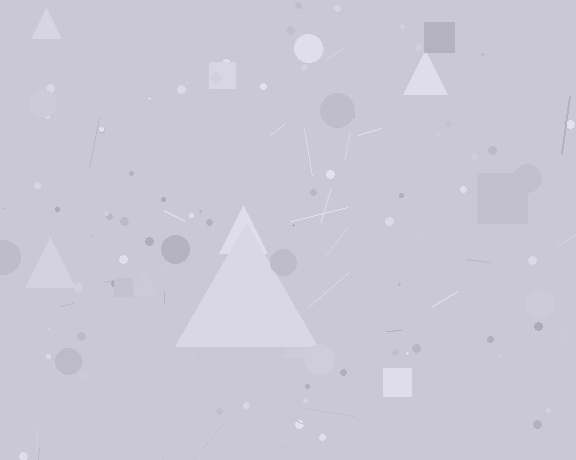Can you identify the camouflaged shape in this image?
The camouflaged shape is a triangle.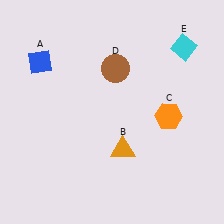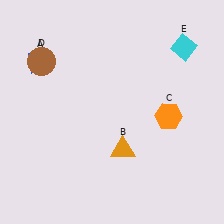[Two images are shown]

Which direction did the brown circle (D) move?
The brown circle (D) moved left.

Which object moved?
The brown circle (D) moved left.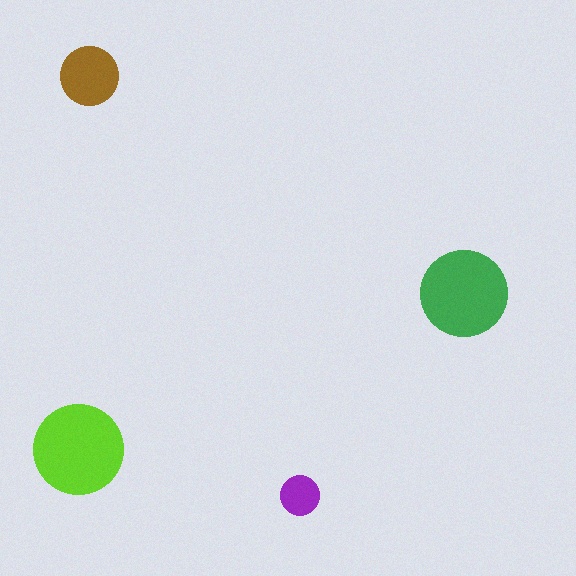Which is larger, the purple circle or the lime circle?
The lime one.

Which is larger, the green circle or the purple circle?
The green one.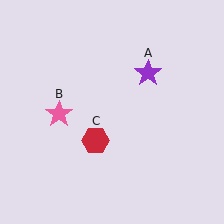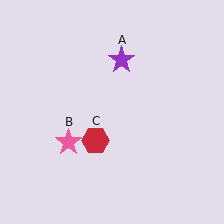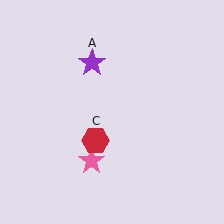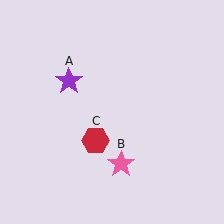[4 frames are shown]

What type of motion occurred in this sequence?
The purple star (object A), pink star (object B) rotated counterclockwise around the center of the scene.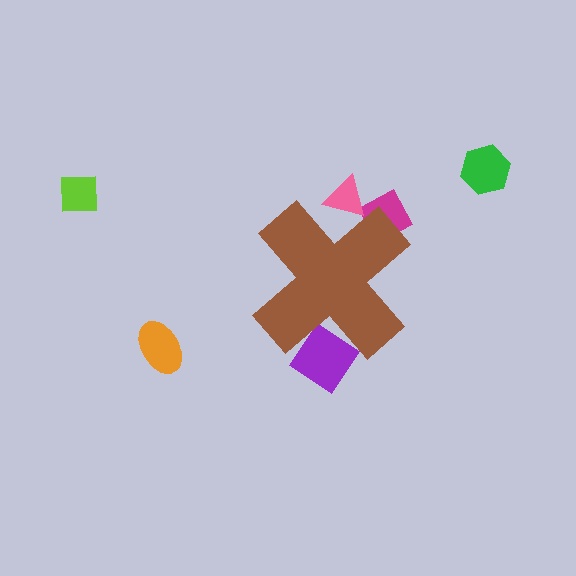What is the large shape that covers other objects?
A brown cross.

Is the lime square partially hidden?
No, the lime square is fully visible.